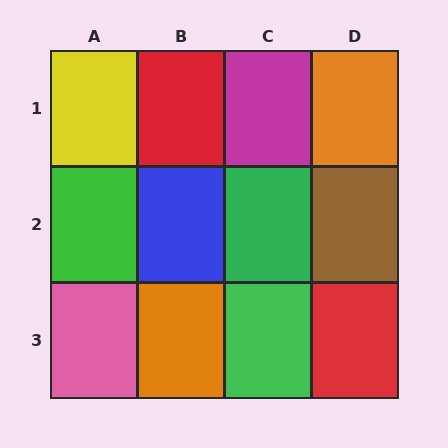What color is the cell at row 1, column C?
Magenta.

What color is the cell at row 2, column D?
Brown.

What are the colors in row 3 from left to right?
Pink, orange, green, red.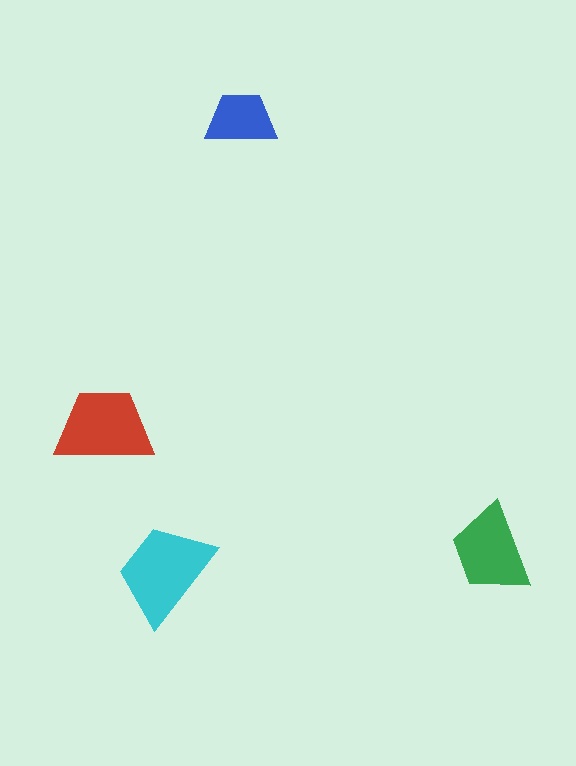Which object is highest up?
The blue trapezoid is topmost.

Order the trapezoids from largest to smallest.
the cyan one, the red one, the green one, the blue one.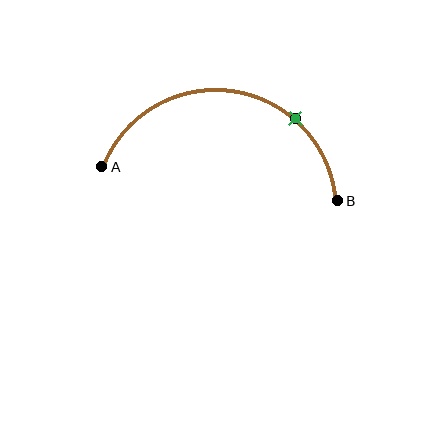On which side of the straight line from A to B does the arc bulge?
The arc bulges above the straight line connecting A and B.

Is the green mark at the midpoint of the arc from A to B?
No. The green mark lies on the arc but is closer to endpoint B. The arc midpoint would be at the point on the curve equidistant along the arc from both A and B.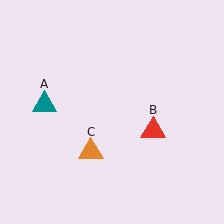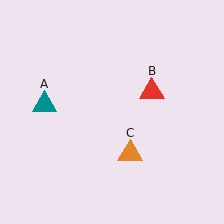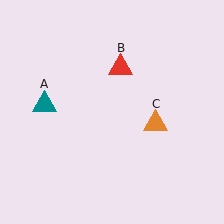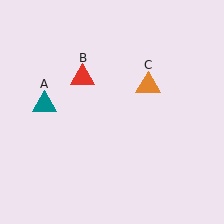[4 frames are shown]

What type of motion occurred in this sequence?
The red triangle (object B), orange triangle (object C) rotated counterclockwise around the center of the scene.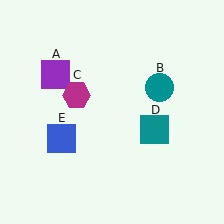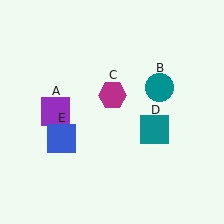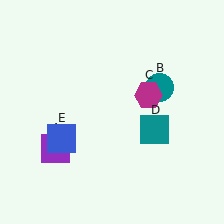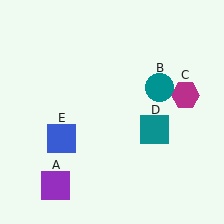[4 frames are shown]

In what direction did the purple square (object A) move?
The purple square (object A) moved down.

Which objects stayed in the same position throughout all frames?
Teal circle (object B) and teal square (object D) and blue square (object E) remained stationary.